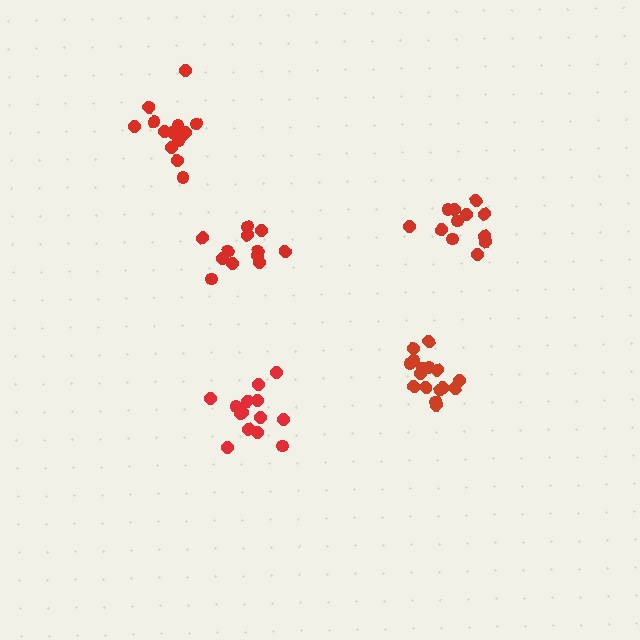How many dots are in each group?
Group 1: 16 dots, Group 2: 12 dots, Group 3: 12 dots, Group 4: 15 dots, Group 5: 14 dots (69 total).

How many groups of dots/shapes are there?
There are 5 groups.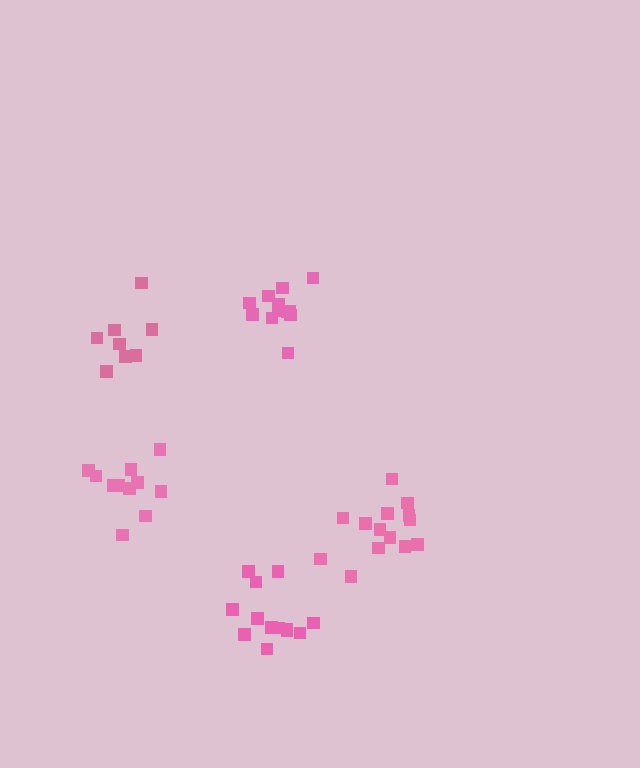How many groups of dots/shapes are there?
There are 5 groups.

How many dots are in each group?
Group 1: 12 dots, Group 2: 13 dots, Group 3: 11 dots, Group 4: 8 dots, Group 5: 14 dots (58 total).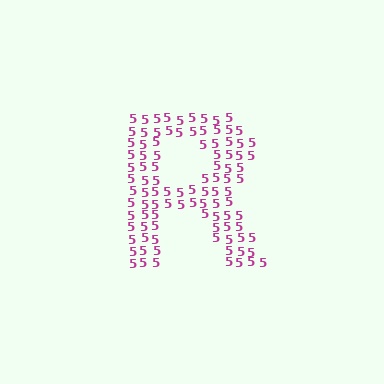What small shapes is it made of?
It is made of small digit 5's.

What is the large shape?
The large shape is the letter R.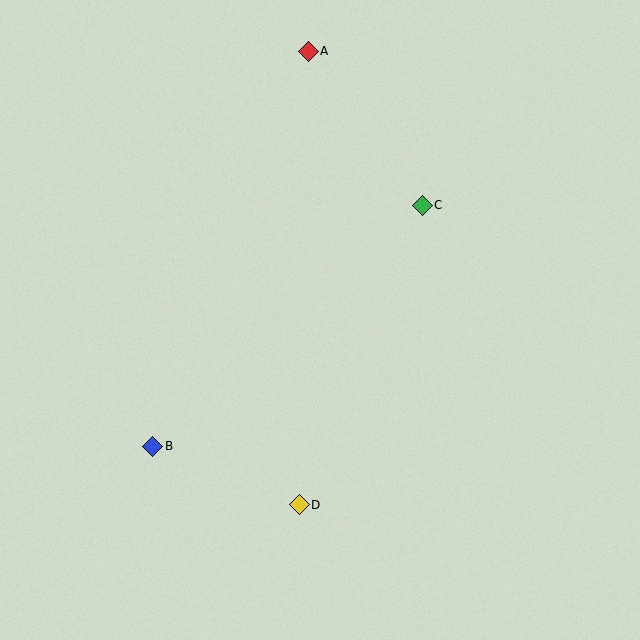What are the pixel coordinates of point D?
Point D is at (299, 505).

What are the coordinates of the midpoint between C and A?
The midpoint between C and A is at (365, 128).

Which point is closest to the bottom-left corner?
Point B is closest to the bottom-left corner.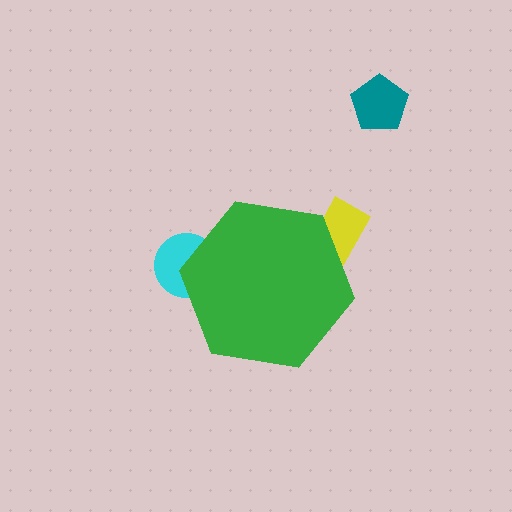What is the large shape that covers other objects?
A green hexagon.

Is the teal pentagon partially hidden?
No, the teal pentagon is fully visible.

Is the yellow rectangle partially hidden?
Yes, the yellow rectangle is partially hidden behind the green hexagon.